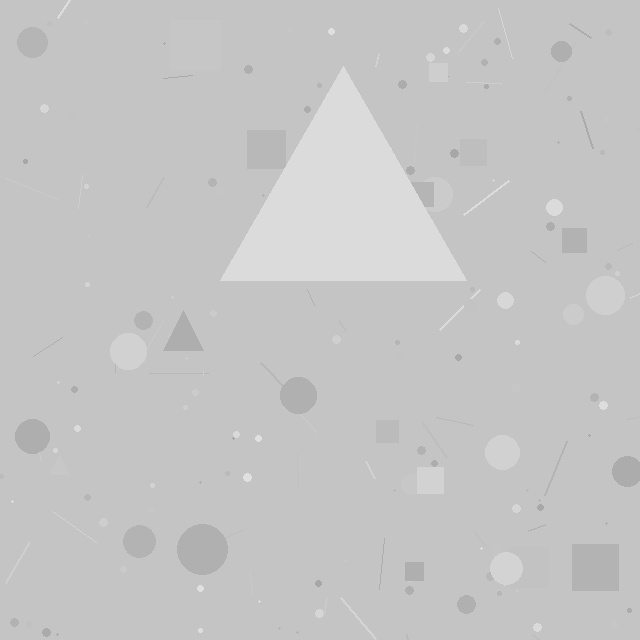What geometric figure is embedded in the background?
A triangle is embedded in the background.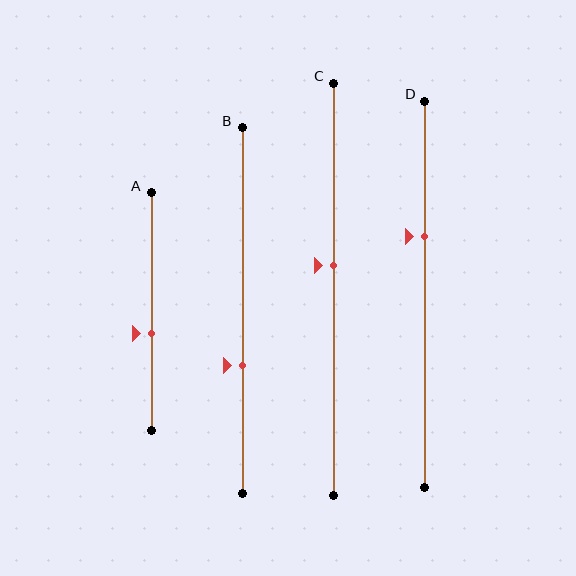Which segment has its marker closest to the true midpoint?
Segment C has its marker closest to the true midpoint.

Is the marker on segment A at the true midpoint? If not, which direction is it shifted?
No, the marker on segment A is shifted downward by about 9% of the segment length.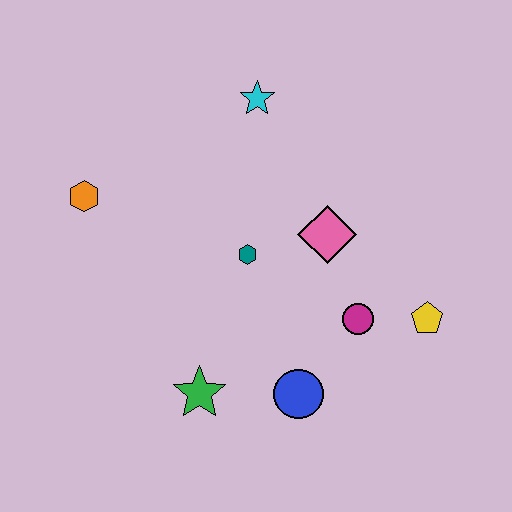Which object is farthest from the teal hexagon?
The yellow pentagon is farthest from the teal hexagon.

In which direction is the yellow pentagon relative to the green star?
The yellow pentagon is to the right of the green star.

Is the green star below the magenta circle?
Yes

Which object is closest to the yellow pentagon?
The magenta circle is closest to the yellow pentagon.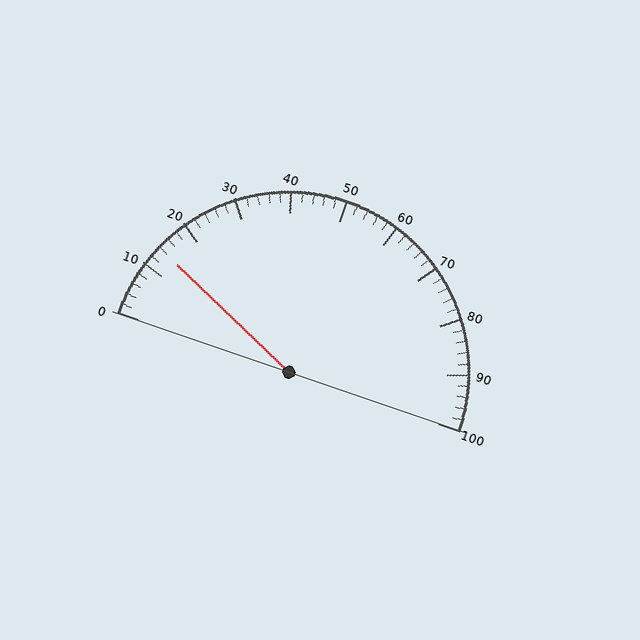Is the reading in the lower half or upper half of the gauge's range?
The reading is in the lower half of the range (0 to 100).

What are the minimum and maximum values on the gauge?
The gauge ranges from 0 to 100.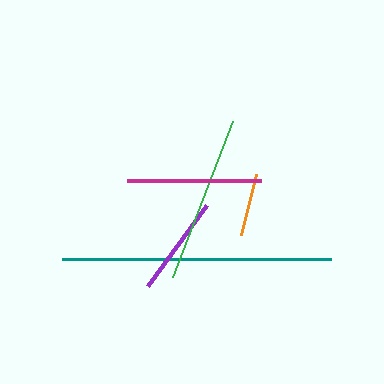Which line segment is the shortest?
The orange line is the shortest at approximately 63 pixels.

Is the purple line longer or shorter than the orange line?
The purple line is longer than the orange line.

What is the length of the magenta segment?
The magenta segment is approximately 134 pixels long.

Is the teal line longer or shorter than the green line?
The teal line is longer than the green line.